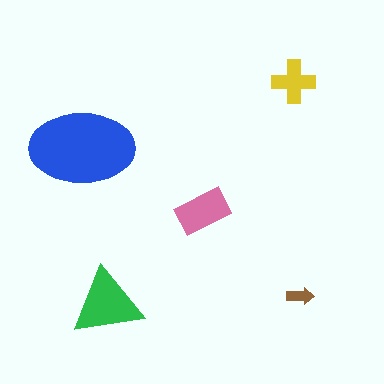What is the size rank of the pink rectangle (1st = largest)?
3rd.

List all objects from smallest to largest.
The brown arrow, the yellow cross, the pink rectangle, the green triangle, the blue ellipse.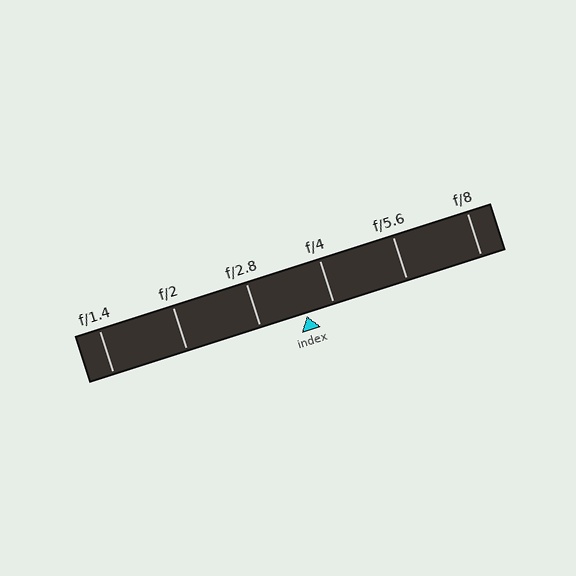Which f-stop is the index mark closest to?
The index mark is closest to f/4.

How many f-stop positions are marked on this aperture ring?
There are 6 f-stop positions marked.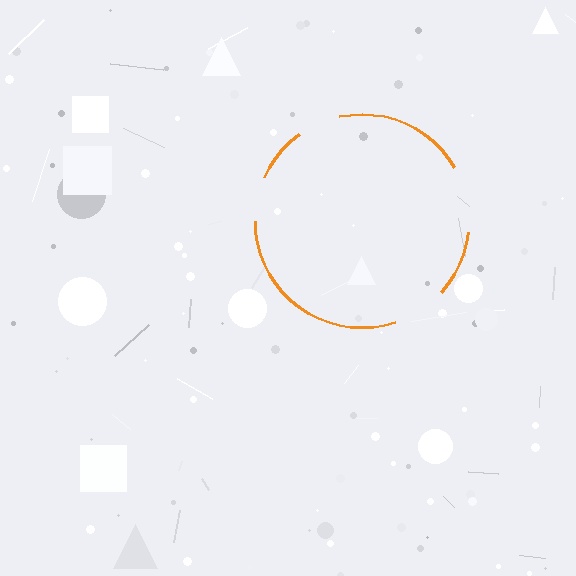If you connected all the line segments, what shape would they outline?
They would outline a circle.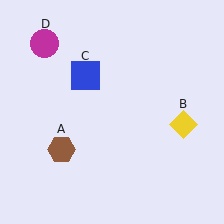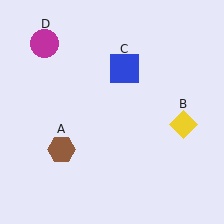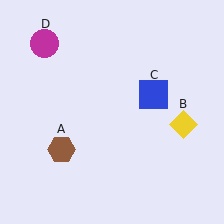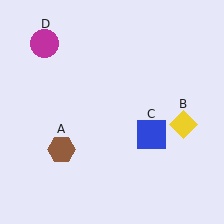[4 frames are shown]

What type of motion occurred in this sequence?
The blue square (object C) rotated clockwise around the center of the scene.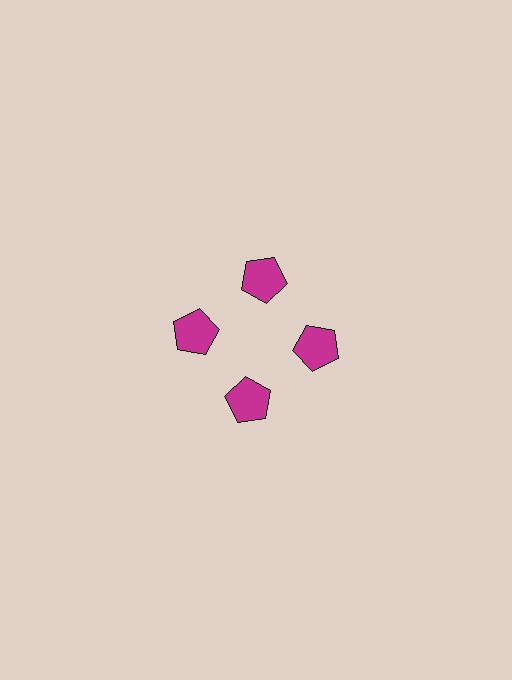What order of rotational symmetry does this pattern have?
This pattern has 4-fold rotational symmetry.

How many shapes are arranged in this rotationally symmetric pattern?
There are 4 shapes, arranged in 4 groups of 1.